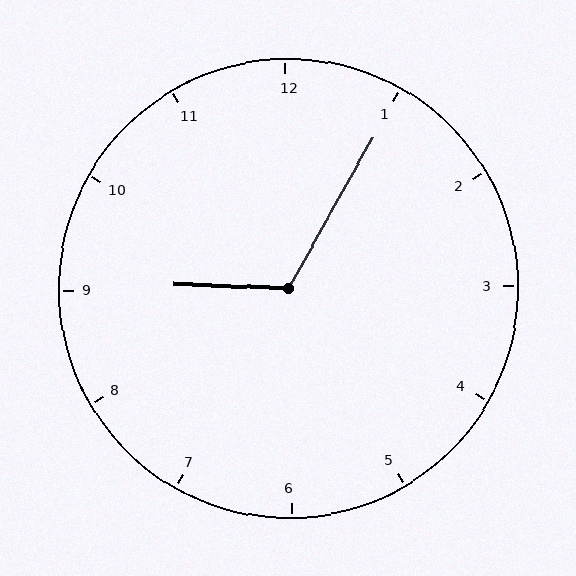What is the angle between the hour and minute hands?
Approximately 118 degrees.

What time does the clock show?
9:05.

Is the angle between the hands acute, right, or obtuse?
It is obtuse.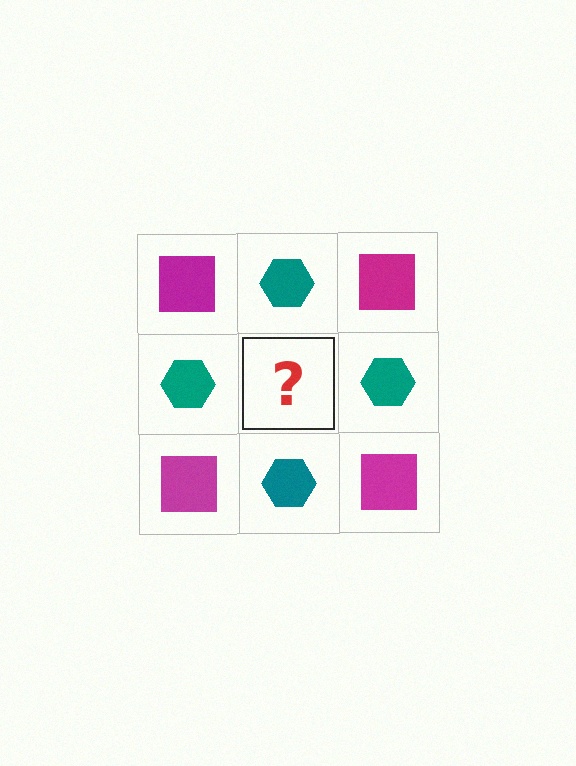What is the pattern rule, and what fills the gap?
The rule is that it alternates magenta square and teal hexagon in a checkerboard pattern. The gap should be filled with a magenta square.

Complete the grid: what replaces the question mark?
The question mark should be replaced with a magenta square.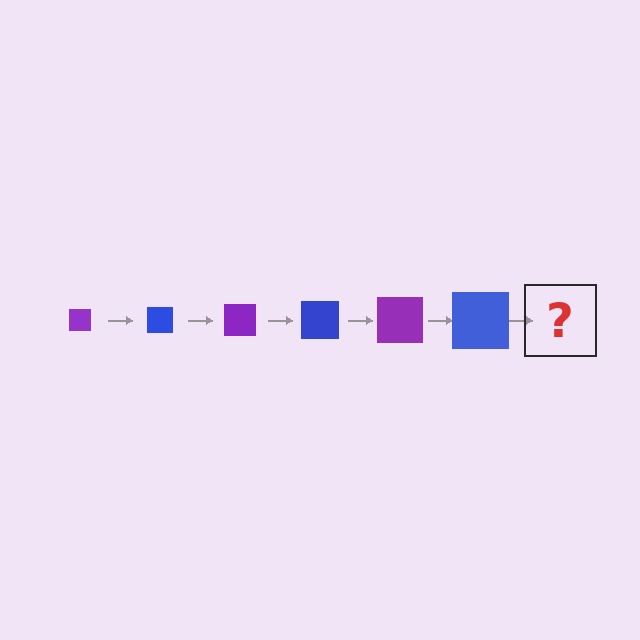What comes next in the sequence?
The next element should be a purple square, larger than the previous one.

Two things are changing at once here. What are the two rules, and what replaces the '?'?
The two rules are that the square grows larger each step and the color cycles through purple and blue. The '?' should be a purple square, larger than the previous one.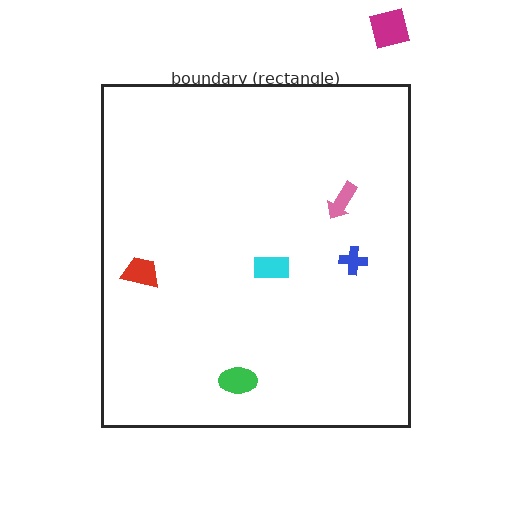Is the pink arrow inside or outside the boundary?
Inside.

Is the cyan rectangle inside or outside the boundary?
Inside.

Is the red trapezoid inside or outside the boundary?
Inside.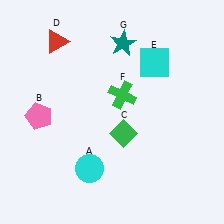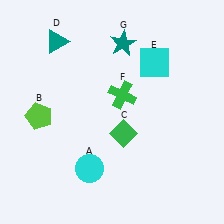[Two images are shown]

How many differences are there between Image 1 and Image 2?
There are 2 differences between the two images.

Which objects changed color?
B changed from pink to lime. D changed from red to teal.